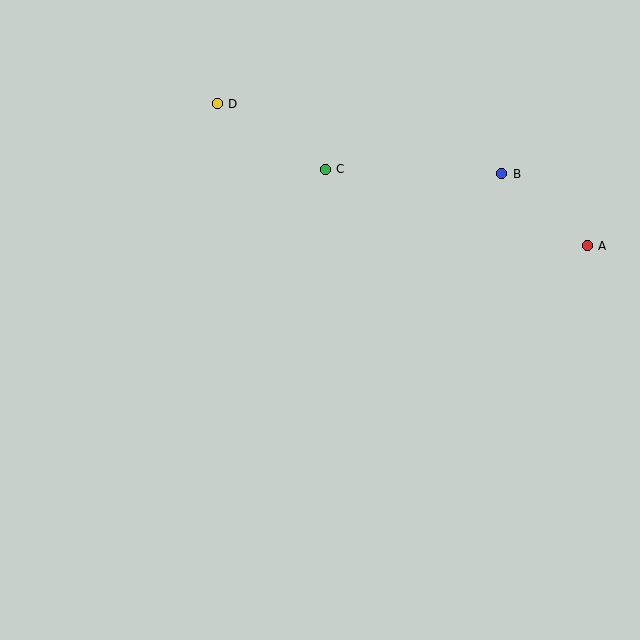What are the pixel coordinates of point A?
Point A is at (587, 246).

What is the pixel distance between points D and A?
The distance between D and A is 396 pixels.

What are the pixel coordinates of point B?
Point B is at (502, 174).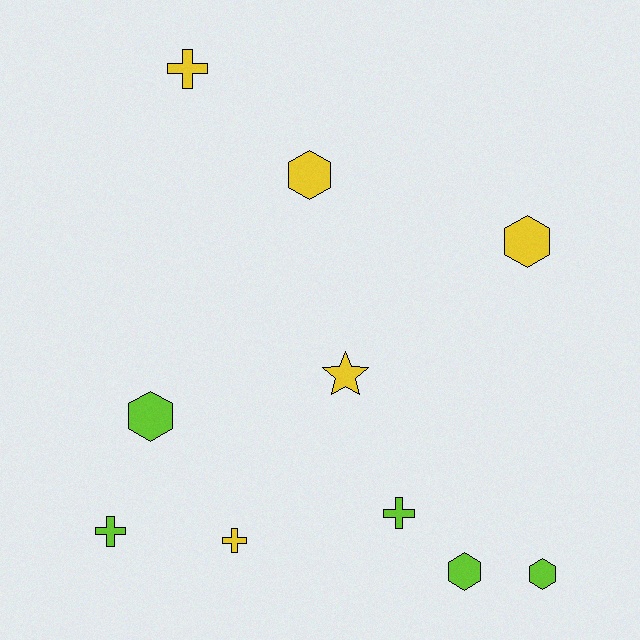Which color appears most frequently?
Lime, with 5 objects.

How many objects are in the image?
There are 10 objects.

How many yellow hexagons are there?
There are 2 yellow hexagons.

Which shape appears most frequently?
Hexagon, with 5 objects.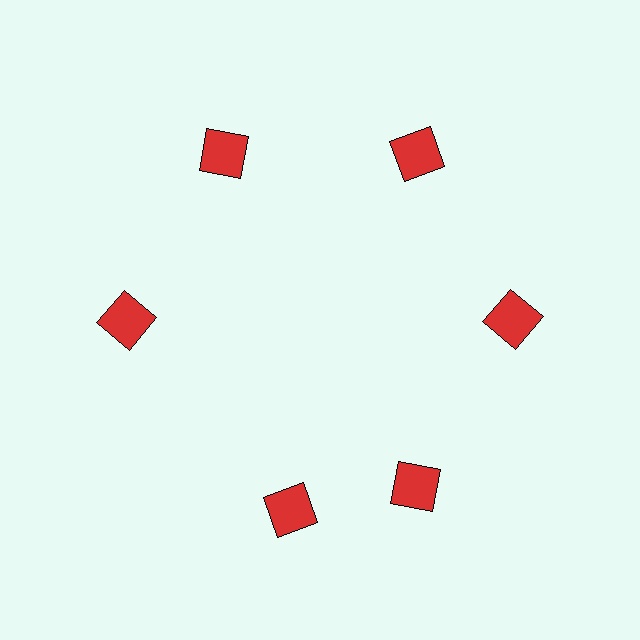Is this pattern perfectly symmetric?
No. The 6 red squares are arranged in a ring, but one element near the 7 o'clock position is rotated out of alignment along the ring, breaking the 6-fold rotational symmetry.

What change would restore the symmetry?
The symmetry would be restored by rotating it back into even spacing with its neighbors so that all 6 squares sit at equal angles and equal distance from the center.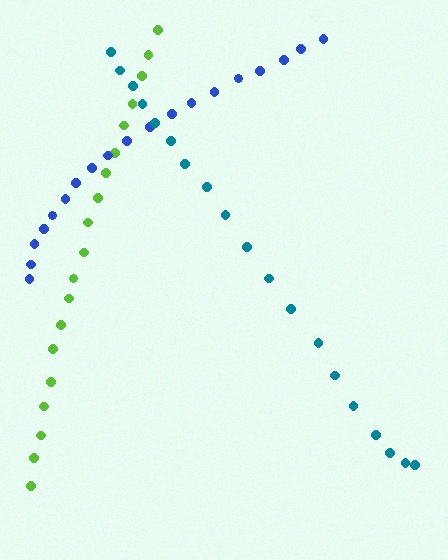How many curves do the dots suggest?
There are 3 distinct paths.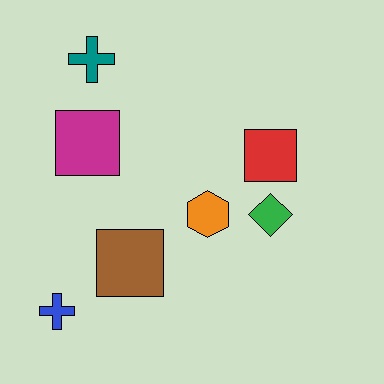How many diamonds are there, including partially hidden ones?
There is 1 diamond.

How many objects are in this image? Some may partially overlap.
There are 7 objects.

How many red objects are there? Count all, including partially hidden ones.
There is 1 red object.